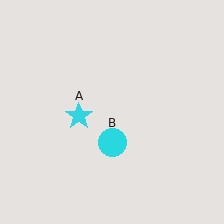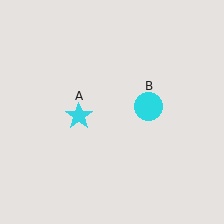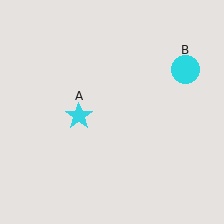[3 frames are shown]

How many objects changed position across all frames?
1 object changed position: cyan circle (object B).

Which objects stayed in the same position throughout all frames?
Cyan star (object A) remained stationary.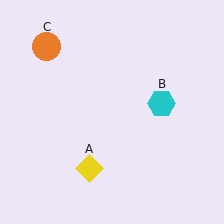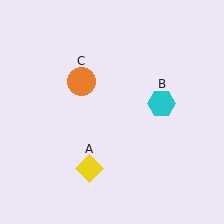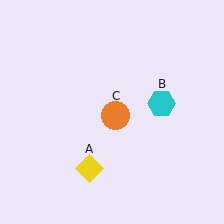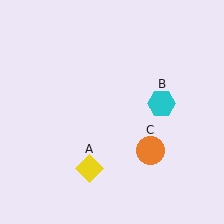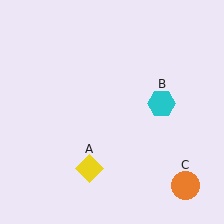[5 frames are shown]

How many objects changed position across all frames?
1 object changed position: orange circle (object C).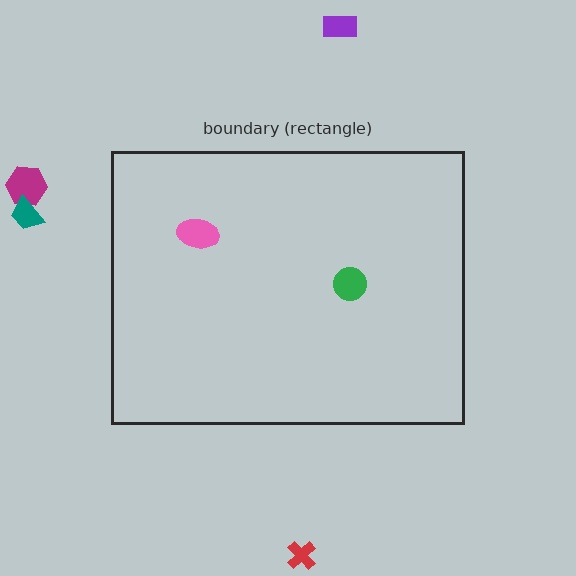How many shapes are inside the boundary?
2 inside, 4 outside.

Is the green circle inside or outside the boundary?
Inside.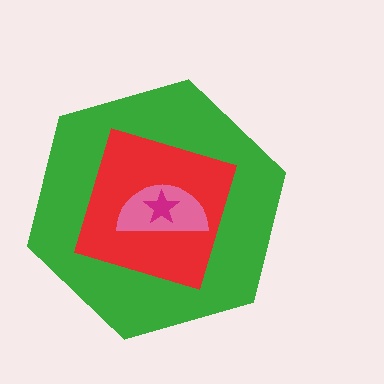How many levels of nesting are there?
4.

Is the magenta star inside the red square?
Yes.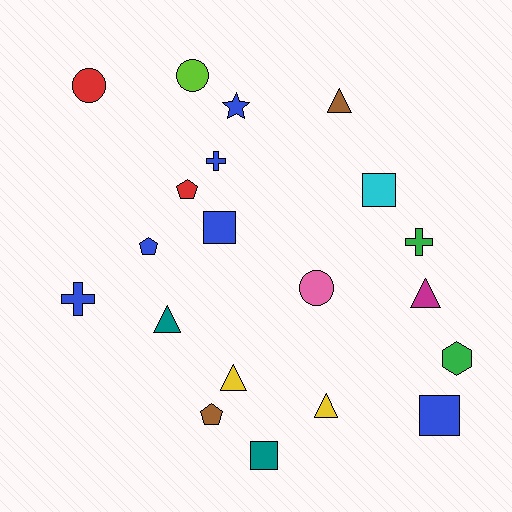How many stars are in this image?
There is 1 star.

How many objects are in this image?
There are 20 objects.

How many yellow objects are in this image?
There are 2 yellow objects.